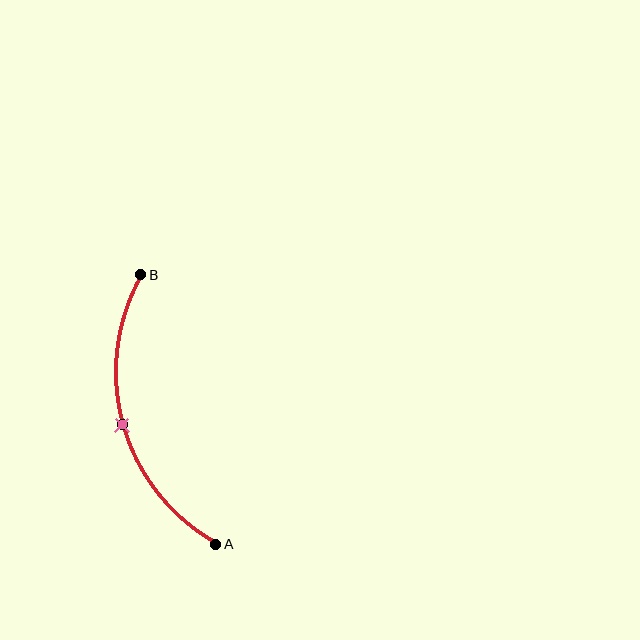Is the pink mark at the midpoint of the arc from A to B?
Yes. The pink mark lies on the arc at equal arc-length from both A and B — it is the arc midpoint.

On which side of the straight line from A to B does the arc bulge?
The arc bulges to the left of the straight line connecting A and B.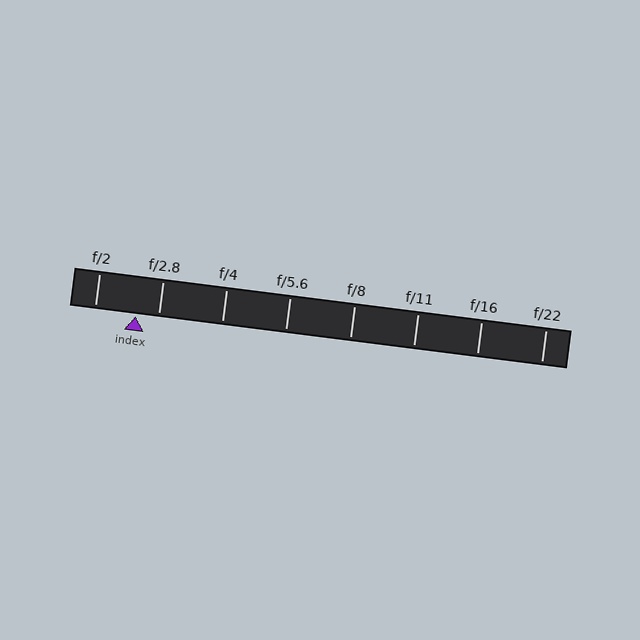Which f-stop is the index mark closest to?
The index mark is closest to f/2.8.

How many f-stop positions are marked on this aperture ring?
There are 8 f-stop positions marked.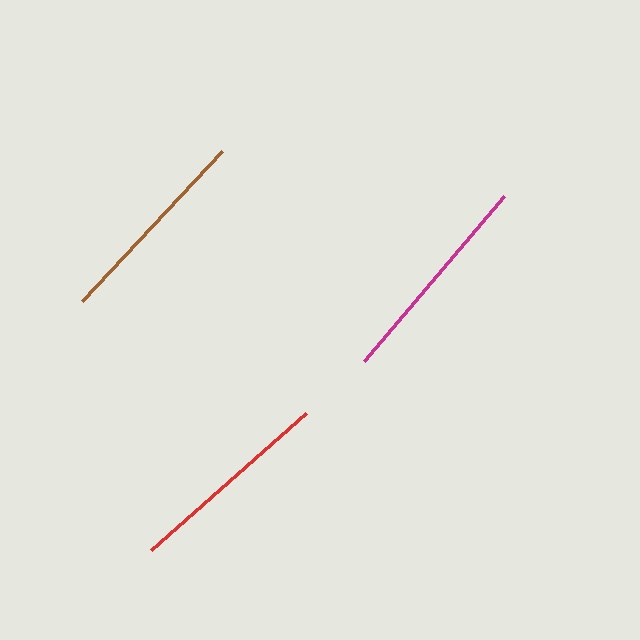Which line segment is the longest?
The magenta line is the longest at approximately 217 pixels.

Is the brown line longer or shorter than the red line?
The red line is longer than the brown line.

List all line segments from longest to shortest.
From longest to shortest: magenta, red, brown.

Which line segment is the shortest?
The brown line is the shortest at approximately 205 pixels.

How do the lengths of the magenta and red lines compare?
The magenta and red lines are approximately the same length.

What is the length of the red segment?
The red segment is approximately 206 pixels long.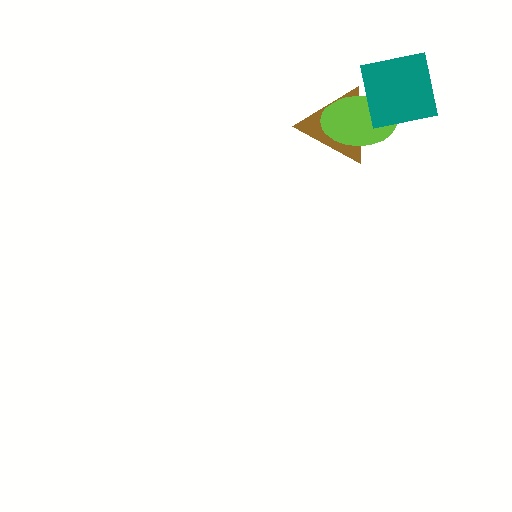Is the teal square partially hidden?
No, no other shape covers it.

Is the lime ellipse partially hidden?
Yes, it is partially covered by another shape.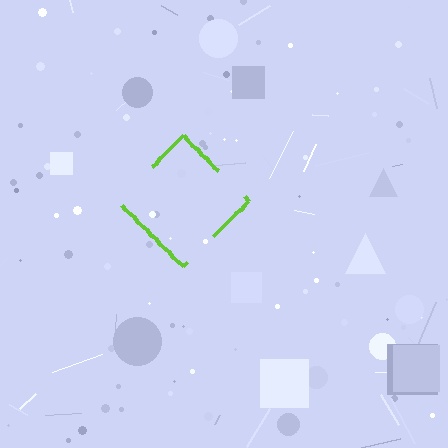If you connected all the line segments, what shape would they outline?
They would outline a diamond.